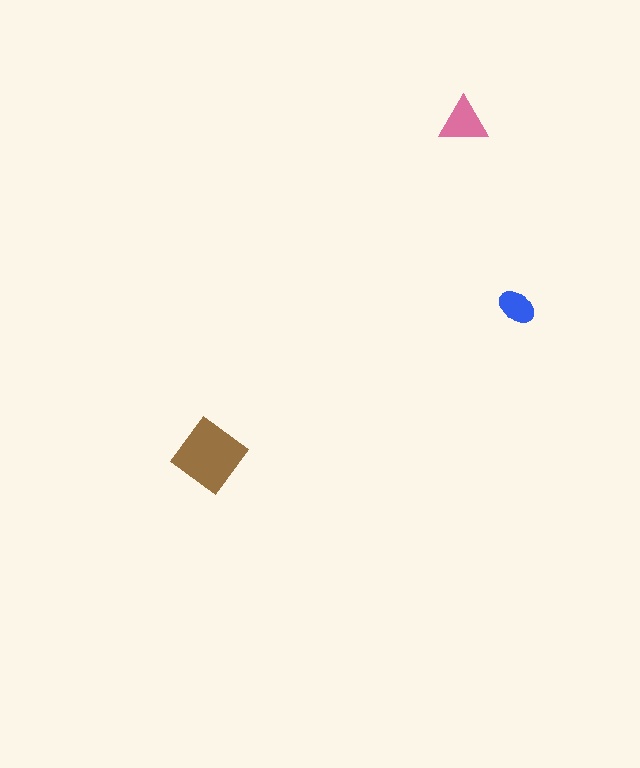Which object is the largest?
The brown diamond.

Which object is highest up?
The pink triangle is topmost.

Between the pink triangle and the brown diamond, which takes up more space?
The brown diamond.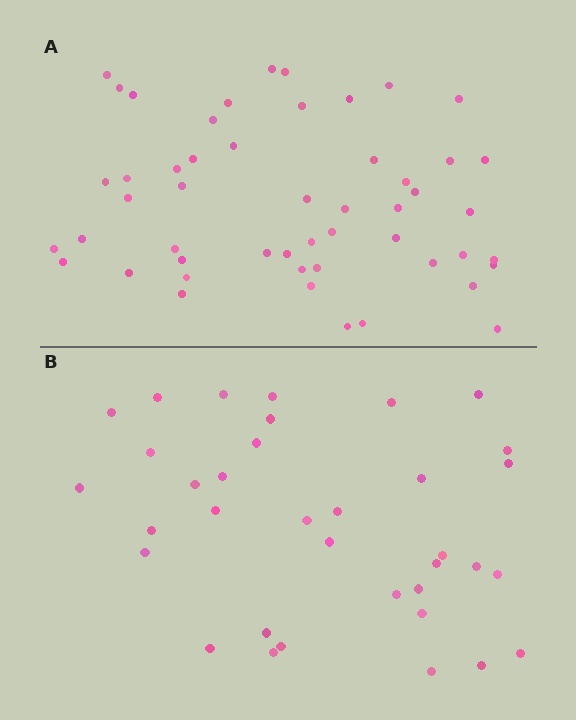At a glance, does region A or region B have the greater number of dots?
Region A (the top region) has more dots.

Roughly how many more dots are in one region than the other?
Region A has approximately 15 more dots than region B.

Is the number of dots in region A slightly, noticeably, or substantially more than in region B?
Region A has substantially more. The ratio is roughly 1.5 to 1.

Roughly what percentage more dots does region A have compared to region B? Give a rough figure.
About 45% more.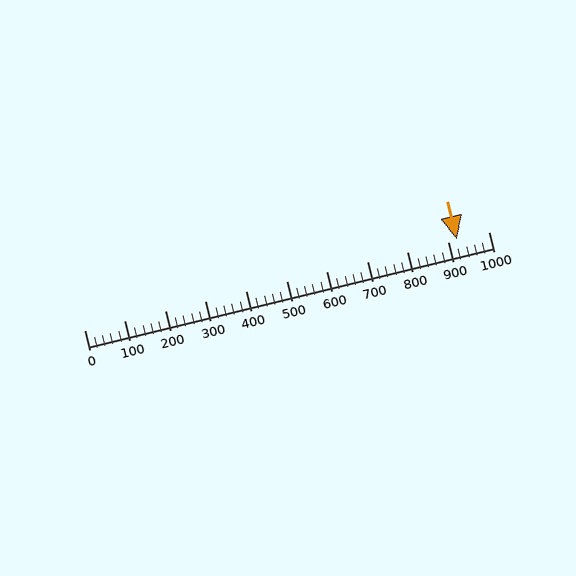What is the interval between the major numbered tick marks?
The major tick marks are spaced 100 units apart.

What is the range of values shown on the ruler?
The ruler shows values from 0 to 1000.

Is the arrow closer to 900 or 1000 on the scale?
The arrow is closer to 900.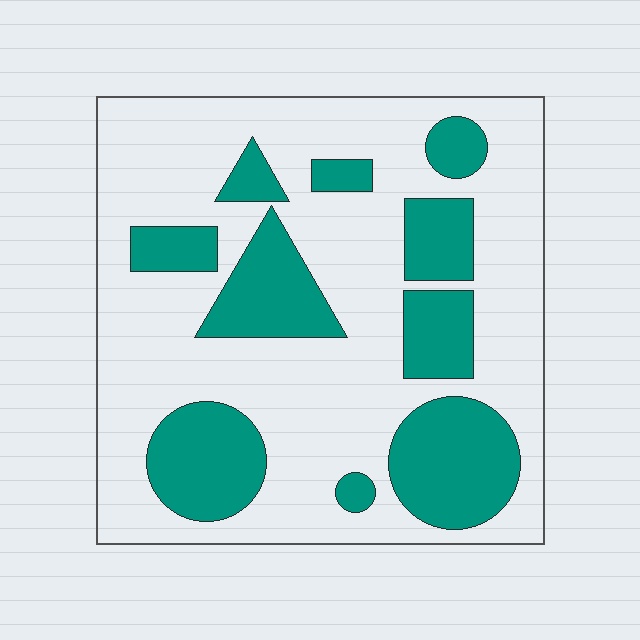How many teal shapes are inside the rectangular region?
10.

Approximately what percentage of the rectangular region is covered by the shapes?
Approximately 30%.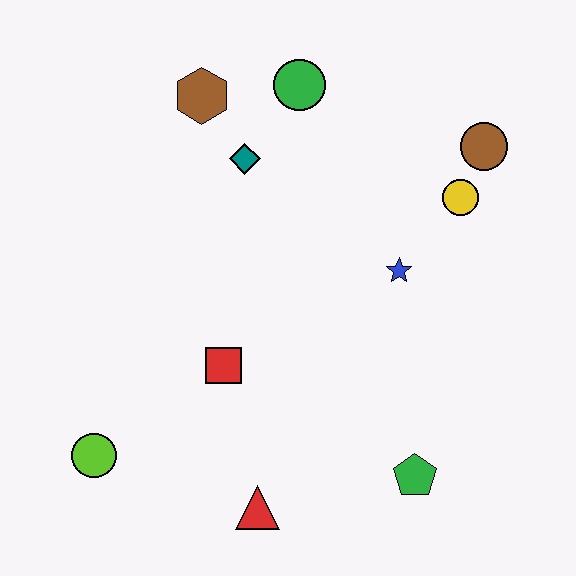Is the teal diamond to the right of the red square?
Yes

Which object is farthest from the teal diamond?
The green pentagon is farthest from the teal diamond.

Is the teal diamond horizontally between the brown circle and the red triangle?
No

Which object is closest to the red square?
The red triangle is closest to the red square.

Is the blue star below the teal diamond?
Yes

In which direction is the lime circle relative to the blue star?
The lime circle is to the left of the blue star.